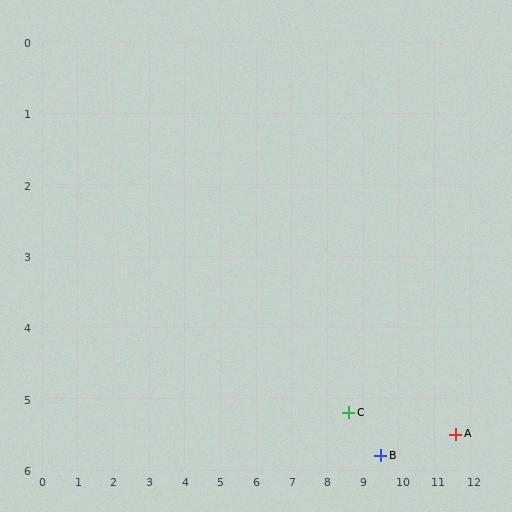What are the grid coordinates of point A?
Point A is at approximately (11.6, 5.5).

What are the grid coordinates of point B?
Point B is at approximately (9.5, 5.8).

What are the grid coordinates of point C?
Point C is at approximately (8.6, 5.2).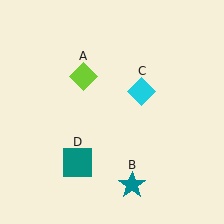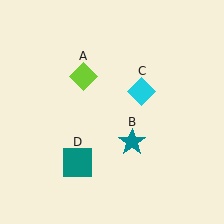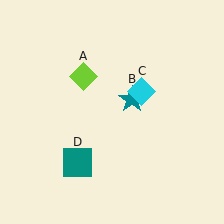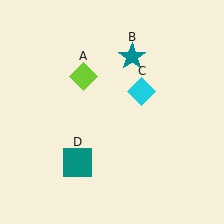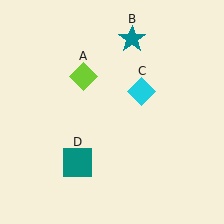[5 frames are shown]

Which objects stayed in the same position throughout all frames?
Lime diamond (object A) and cyan diamond (object C) and teal square (object D) remained stationary.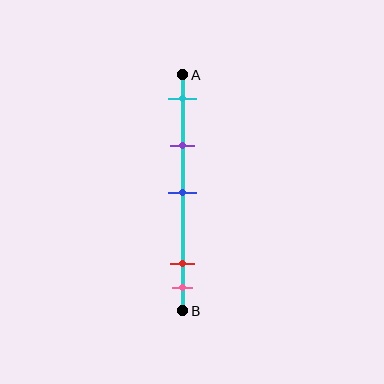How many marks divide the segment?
There are 5 marks dividing the segment.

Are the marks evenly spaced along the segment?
No, the marks are not evenly spaced.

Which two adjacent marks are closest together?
The red and pink marks are the closest adjacent pair.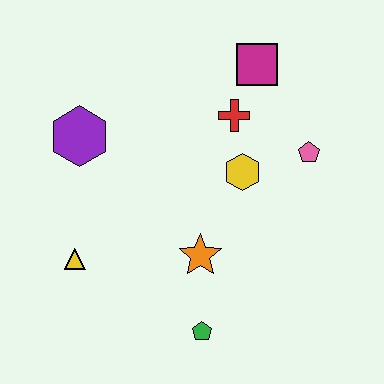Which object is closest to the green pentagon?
The orange star is closest to the green pentagon.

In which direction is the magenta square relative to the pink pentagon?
The magenta square is above the pink pentagon.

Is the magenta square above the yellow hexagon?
Yes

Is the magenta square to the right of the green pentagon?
Yes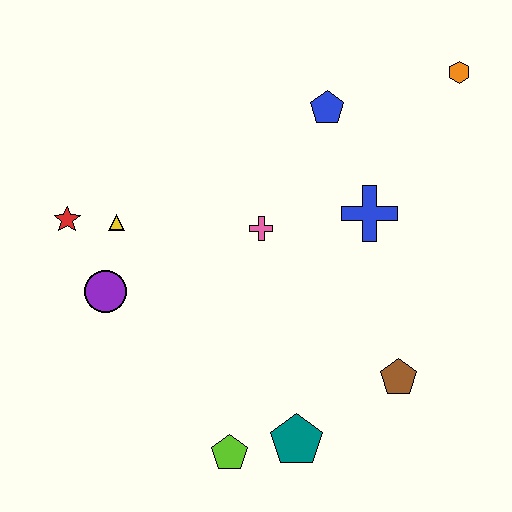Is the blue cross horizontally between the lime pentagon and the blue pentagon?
No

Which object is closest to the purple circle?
The yellow triangle is closest to the purple circle.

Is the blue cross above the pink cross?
Yes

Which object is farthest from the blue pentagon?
The lime pentagon is farthest from the blue pentagon.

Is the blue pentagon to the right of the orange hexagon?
No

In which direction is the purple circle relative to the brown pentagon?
The purple circle is to the left of the brown pentagon.